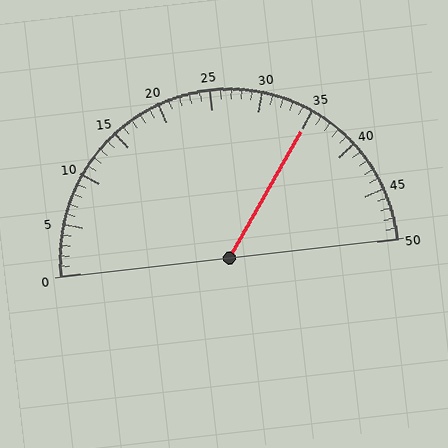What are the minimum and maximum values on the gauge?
The gauge ranges from 0 to 50.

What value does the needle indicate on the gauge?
The needle indicates approximately 35.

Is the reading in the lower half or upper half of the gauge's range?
The reading is in the upper half of the range (0 to 50).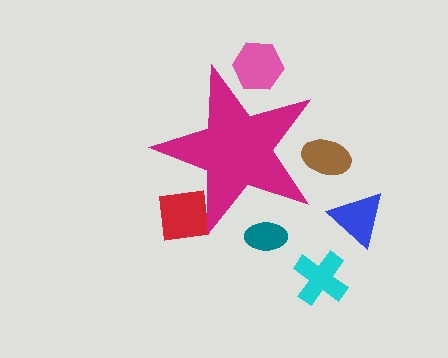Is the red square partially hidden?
Yes, the red square is partially hidden behind the magenta star.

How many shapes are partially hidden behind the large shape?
4 shapes are partially hidden.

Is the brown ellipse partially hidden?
Yes, the brown ellipse is partially hidden behind the magenta star.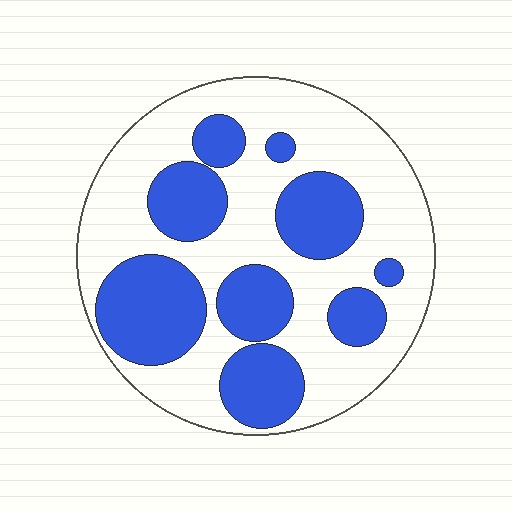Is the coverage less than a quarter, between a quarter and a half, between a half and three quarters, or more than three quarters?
Between a quarter and a half.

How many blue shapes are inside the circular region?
9.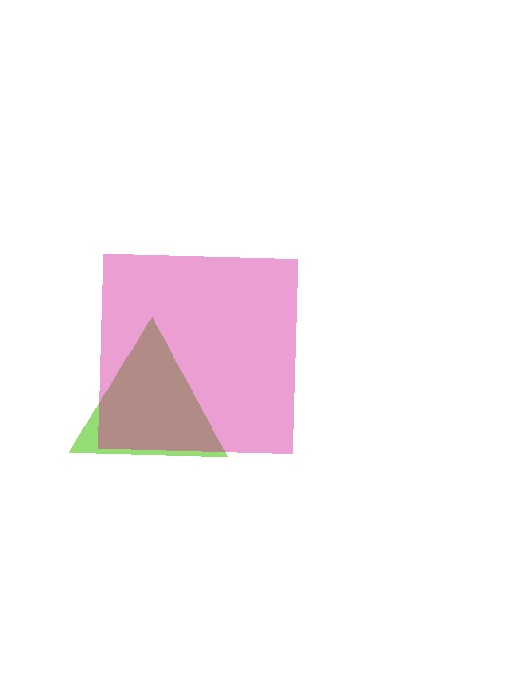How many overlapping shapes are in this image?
There are 2 overlapping shapes in the image.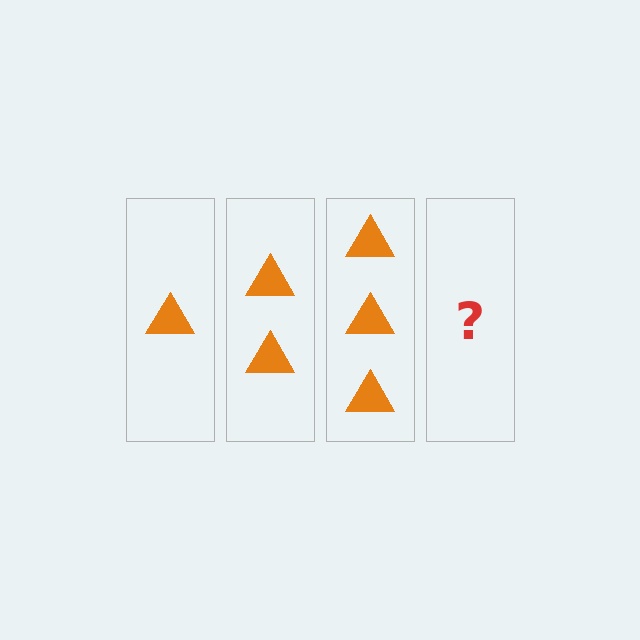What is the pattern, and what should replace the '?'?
The pattern is that each step adds one more triangle. The '?' should be 4 triangles.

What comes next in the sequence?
The next element should be 4 triangles.